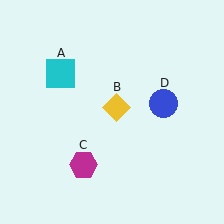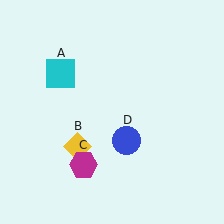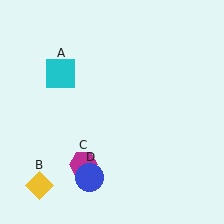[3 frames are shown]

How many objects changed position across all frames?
2 objects changed position: yellow diamond (object B), blue circle (object D).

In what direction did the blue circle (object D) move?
The blue circle (object D) moved down and to the left.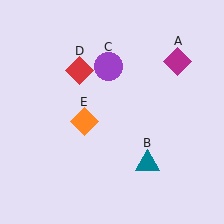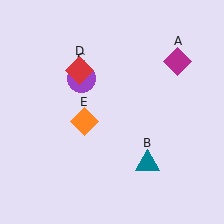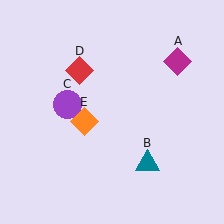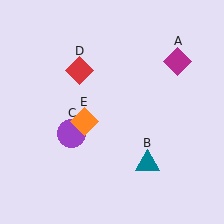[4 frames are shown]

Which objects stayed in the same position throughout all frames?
Magenta diamond (object A) and teal triangle (object B) and red diamond (object D) and orange diamond (object E) remained stationary.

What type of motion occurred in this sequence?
The purple circle (object C) rotated counterclockwise around the center of the scene.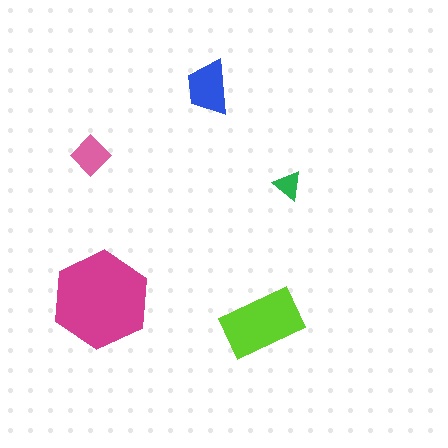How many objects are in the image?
There are 5 objects in the image.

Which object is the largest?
The magenta hexagon.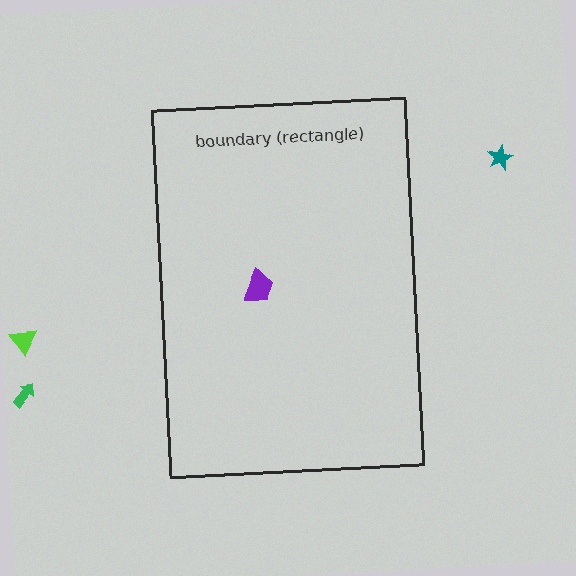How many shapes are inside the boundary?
1 inside, 3 outside.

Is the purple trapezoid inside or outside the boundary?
Inside.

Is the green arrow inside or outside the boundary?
Outside.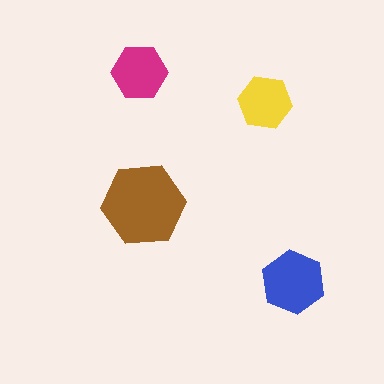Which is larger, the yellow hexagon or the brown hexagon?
The brown one.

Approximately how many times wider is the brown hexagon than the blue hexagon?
About 1.5 times wider.